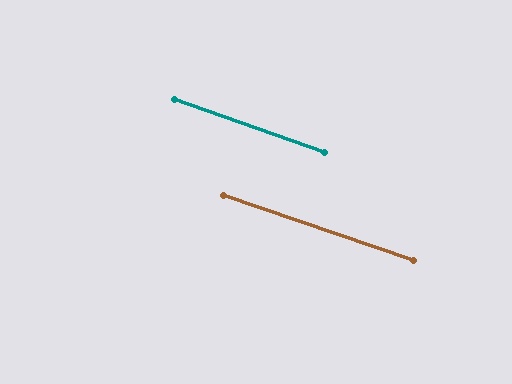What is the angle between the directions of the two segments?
Approximately 0 degrees.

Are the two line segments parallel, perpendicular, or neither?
Parallel — their directions differ by only 0.4°.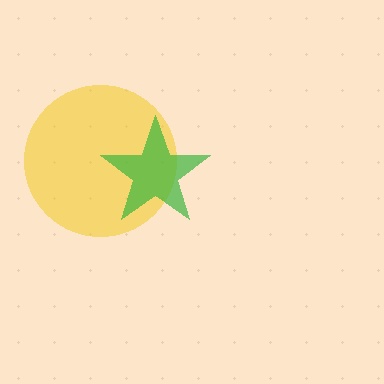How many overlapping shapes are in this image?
There are 2 overlapping shapes in the image.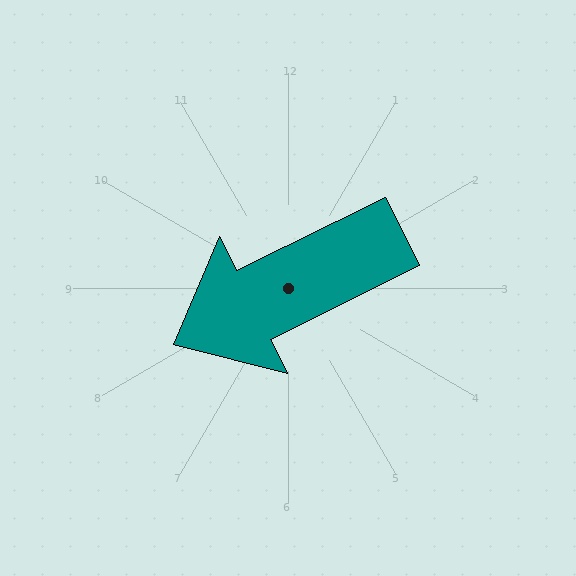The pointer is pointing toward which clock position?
Roughly 8 o'clock.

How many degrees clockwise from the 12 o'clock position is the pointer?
Approximately 244 degrees.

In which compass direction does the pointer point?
Southwest.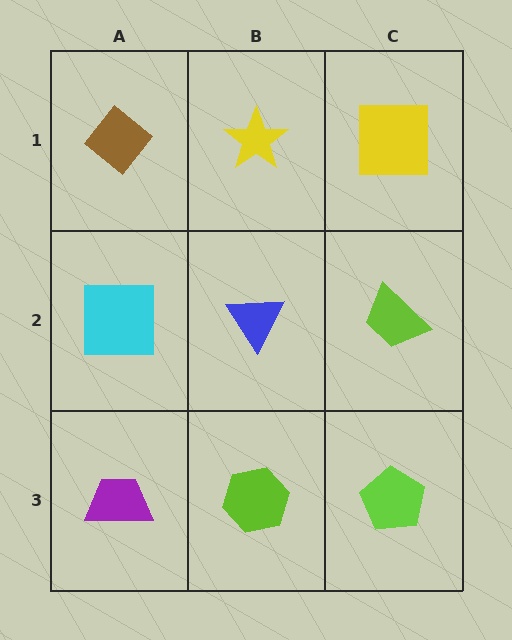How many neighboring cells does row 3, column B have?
3.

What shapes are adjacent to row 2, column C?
A yellow square (row 1, column C), a lime pentagon (row 3, column C), a blue triangle (row 2, column B).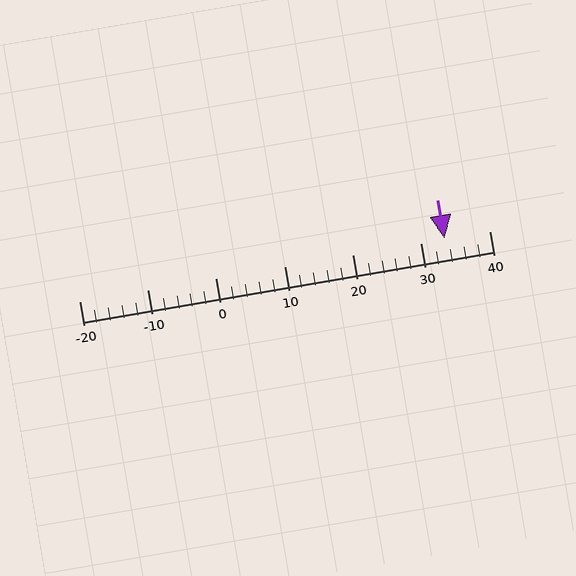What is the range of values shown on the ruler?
The ruler shows values from -20 to 40.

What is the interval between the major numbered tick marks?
The major tick marks are spaced 10 units apart.